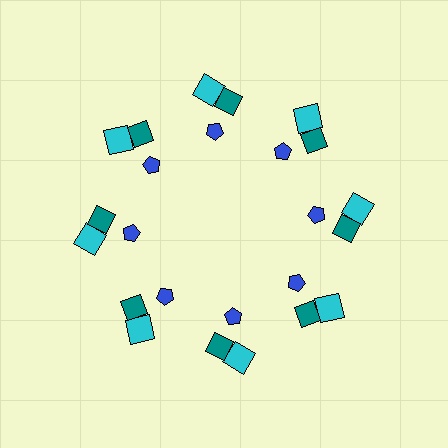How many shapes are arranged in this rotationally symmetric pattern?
There are 24 shapes, arranged in 8 groups of 3.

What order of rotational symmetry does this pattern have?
This pattern has 8-fold rotational symmetry.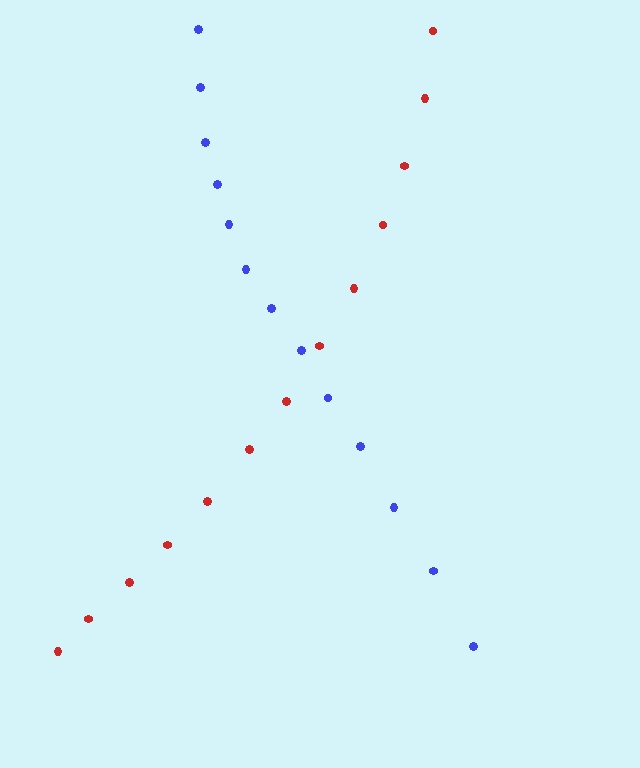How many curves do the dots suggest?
There are 2 distinct paths.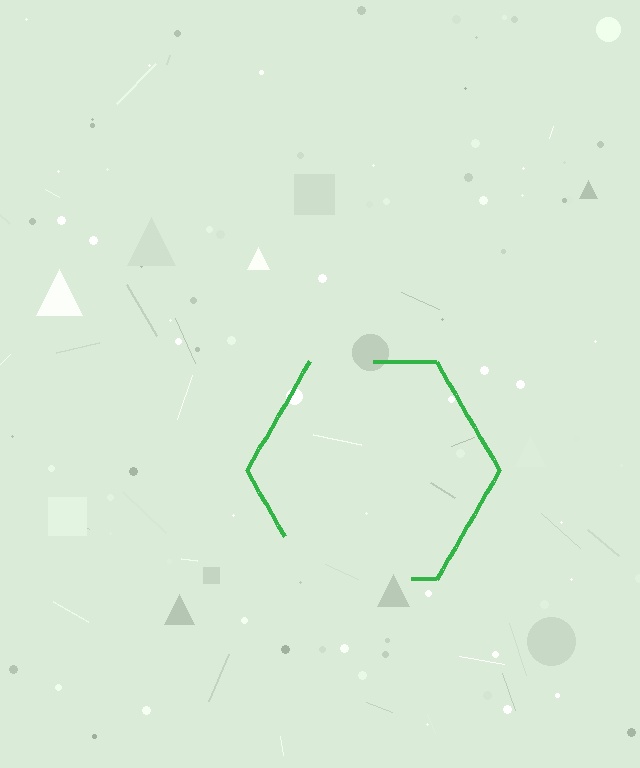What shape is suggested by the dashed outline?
The dashed outline suggests a hexagon.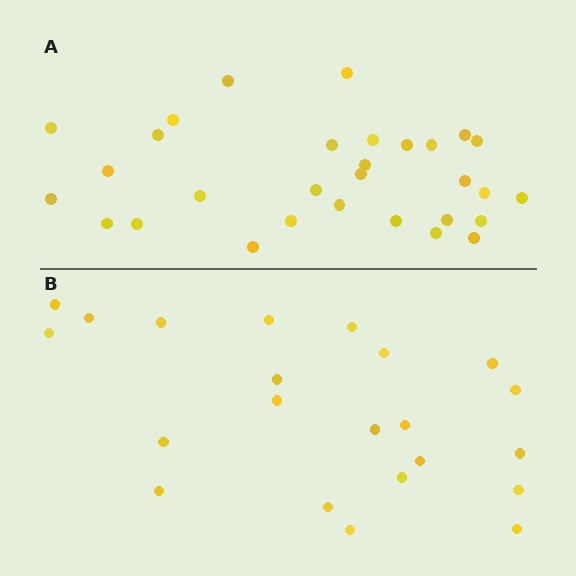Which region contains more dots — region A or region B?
Region A (the top region) has more dots.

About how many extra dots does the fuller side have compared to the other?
Region A has roughly 8 or so more dots than region B.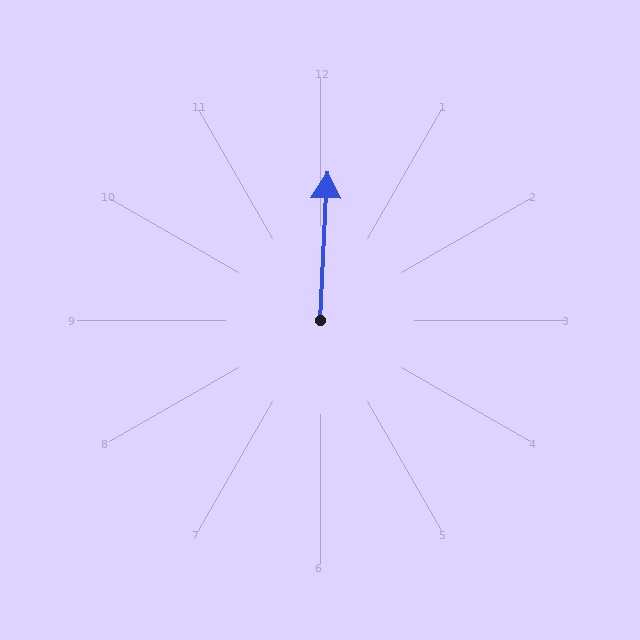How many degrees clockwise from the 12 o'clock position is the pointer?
Approximately 3 degrees.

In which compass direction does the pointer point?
North.